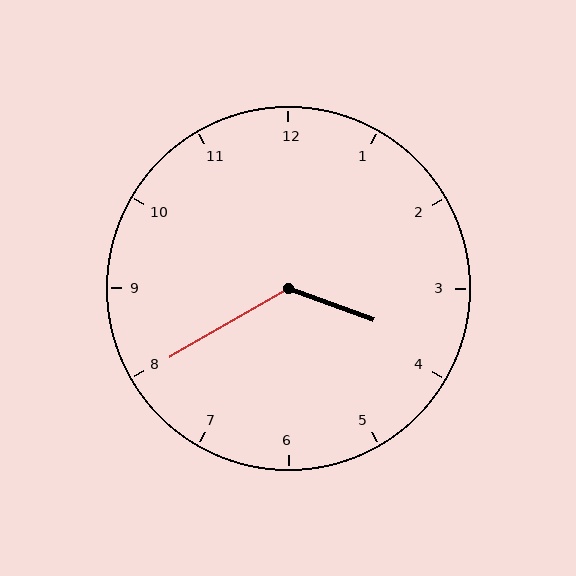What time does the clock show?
3:40.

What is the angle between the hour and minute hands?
Approximately 130 degrees.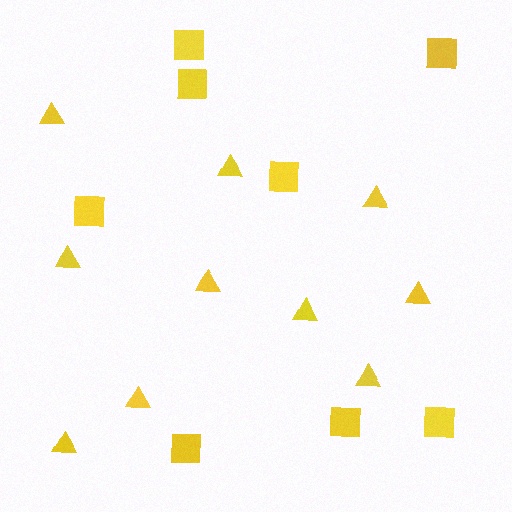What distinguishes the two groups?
There are 2 groups: one group of squares (8) and one group of triangles (10).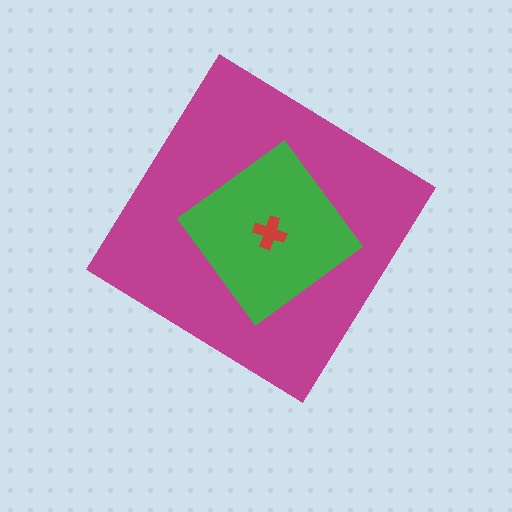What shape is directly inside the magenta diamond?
The green diamond.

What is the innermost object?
The red cross.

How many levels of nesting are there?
3.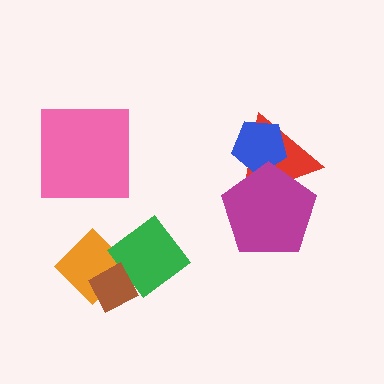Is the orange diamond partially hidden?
Yes, it is partially covered by another shape.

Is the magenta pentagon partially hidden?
No, no other shape covers it.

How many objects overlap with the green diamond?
2 objects overlap with the green diamond.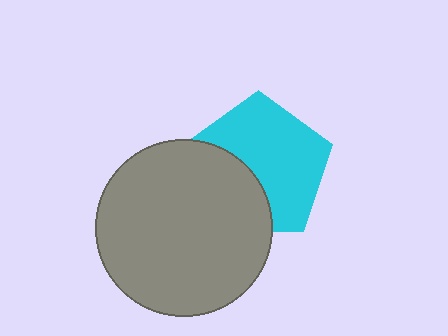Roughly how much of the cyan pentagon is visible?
About half of it is visible (roughly 63%).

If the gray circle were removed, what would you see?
You would see the complete cyan pentagon.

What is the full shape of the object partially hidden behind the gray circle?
The partially hidden object is a cyan pentagon.